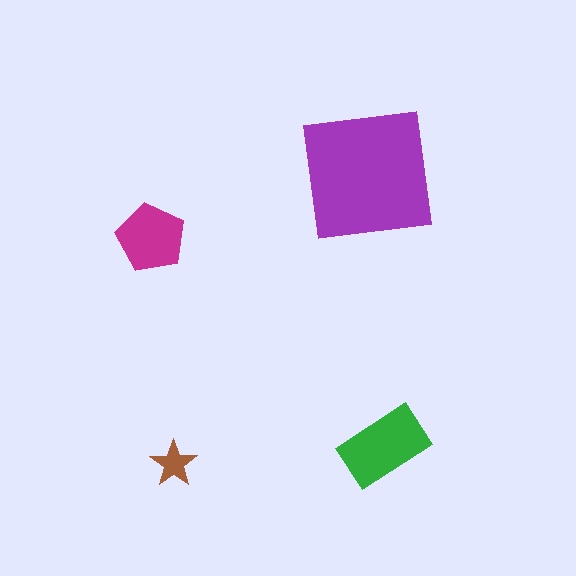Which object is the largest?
The purple square.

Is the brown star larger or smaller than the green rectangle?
Smaller.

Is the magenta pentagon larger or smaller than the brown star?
Larger.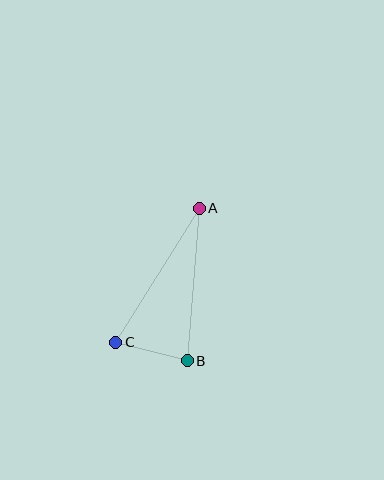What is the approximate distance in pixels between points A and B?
The distance between A and B is approximately 153 pixels.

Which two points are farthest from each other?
Points A and C are farthest from each other.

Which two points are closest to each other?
Points B and C are closest to each other.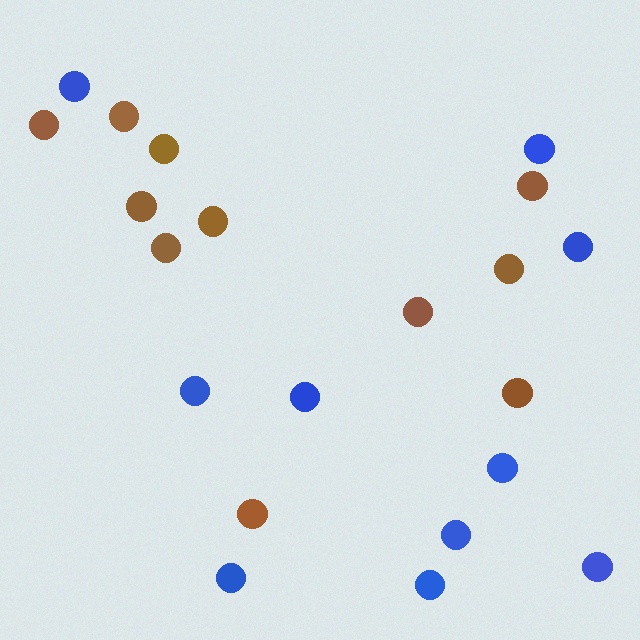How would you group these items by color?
There are 2 groups: one group of blue circles (10) and one group of brown circles (11).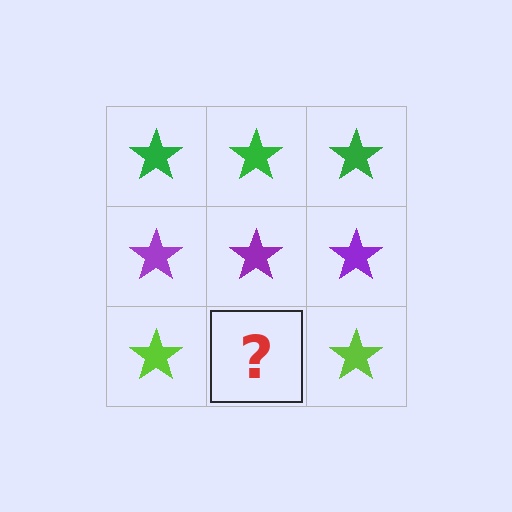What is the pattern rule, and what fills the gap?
The rule is that each row has a consistent color. The gap should be filled with a lime star.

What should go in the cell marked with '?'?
The missing cell should contain a lime star.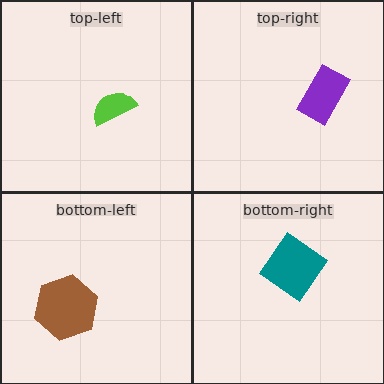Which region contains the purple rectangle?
The top-right region.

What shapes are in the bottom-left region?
The brown hexagon.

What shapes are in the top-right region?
The purple rectangle.